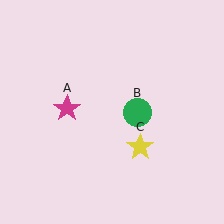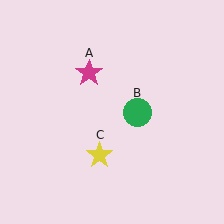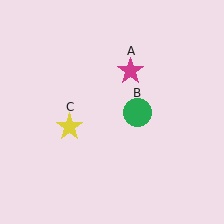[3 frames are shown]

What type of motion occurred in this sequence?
The magenta star (object A), yellow star (object C) rotated clockwise around the center of the scene.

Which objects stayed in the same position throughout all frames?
Green circle (object B) remained stationary.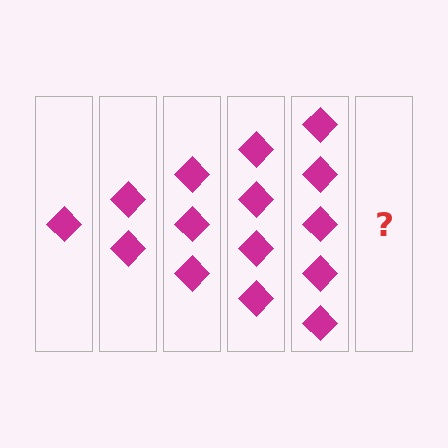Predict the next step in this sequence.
The next step is 6 diamonds.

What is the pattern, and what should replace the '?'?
The pattern is that each step adds one more diamond. The '?' should be 6 diamonds.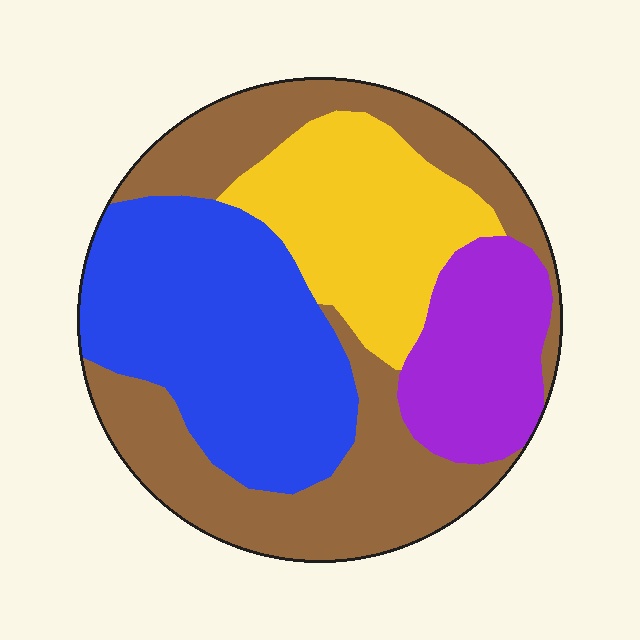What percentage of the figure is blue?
Blue takes up about one third (1/3) of the figure.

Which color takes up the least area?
Purple, at roughly 15%.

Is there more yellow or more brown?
Brown.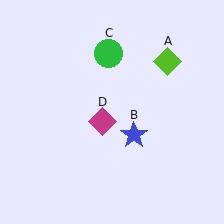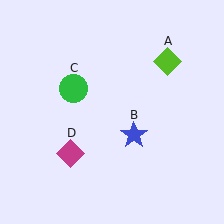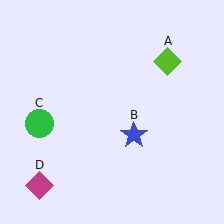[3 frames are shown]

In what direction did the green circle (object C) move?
The green circle (object C) moved down and to the left.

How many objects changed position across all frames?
2 objects changed position: green circle (object C), magenta diamond (object D).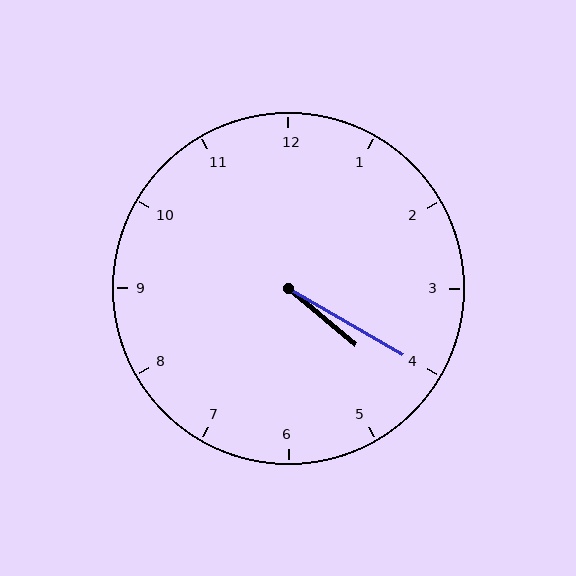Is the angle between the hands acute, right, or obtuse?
It is acute.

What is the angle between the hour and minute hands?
Approximately 10 degrees.